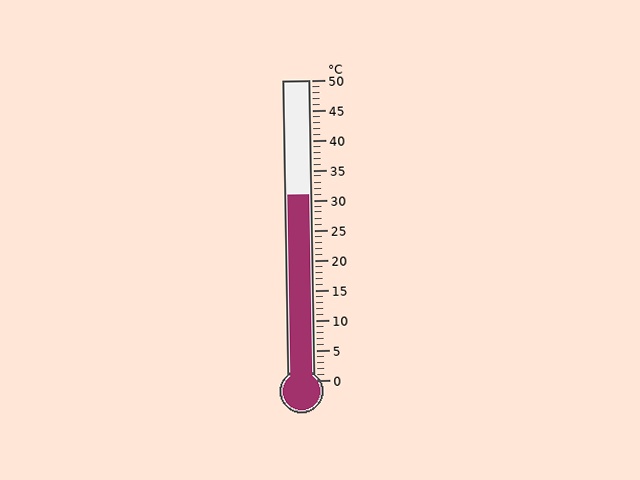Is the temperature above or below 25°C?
The temperature is above 25°C.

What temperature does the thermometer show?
The thermometer shows approximately 31°C.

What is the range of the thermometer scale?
The thermometer scale ranges from 0°C to 50°C.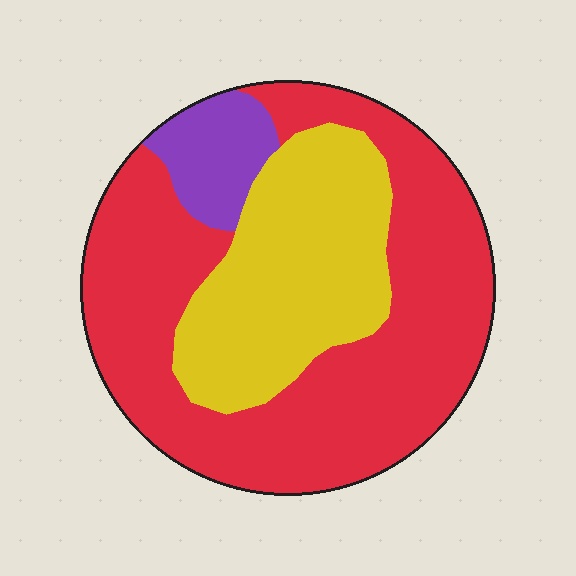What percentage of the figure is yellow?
Yellow covers roughly 30% of the figure.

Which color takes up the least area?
Purple, at roughly 10%.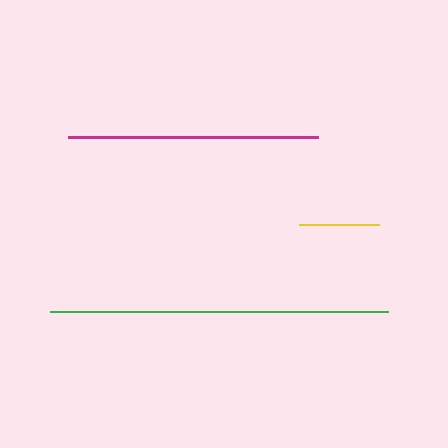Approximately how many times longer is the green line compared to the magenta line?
The green line is approximately 1.4 times the length of the magenta line.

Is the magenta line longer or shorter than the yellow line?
The magenta line is longer than the yellow line.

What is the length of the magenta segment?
The magenta segment is approximately 250 pixels long.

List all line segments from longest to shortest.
From longest to shortest: green, magenta, yellow.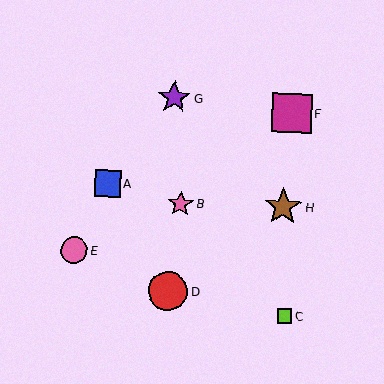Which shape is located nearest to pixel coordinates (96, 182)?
The blue square (labeled A) at (108, 184) is nearest to that location.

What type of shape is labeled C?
Shape C is a lime square.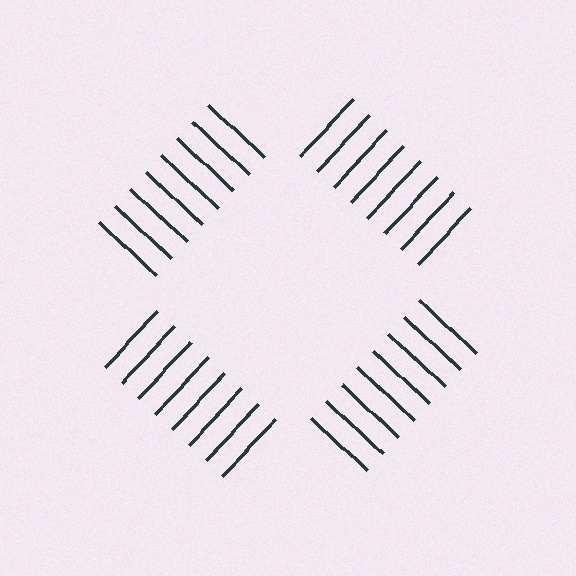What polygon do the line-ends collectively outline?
An illusory square — the line segments terminate on its edges but no continuous stroke is drawn.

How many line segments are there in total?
32 — 8 along each of the 4 edges.